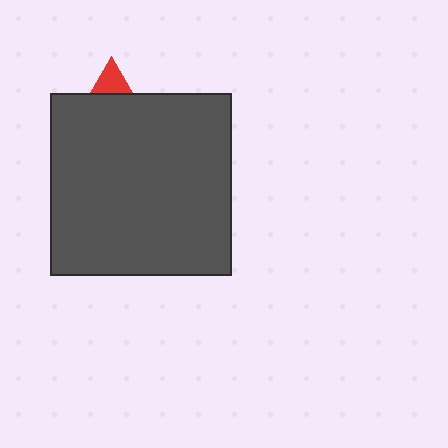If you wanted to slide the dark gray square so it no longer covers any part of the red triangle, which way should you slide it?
Slide it down — that is the most direct way to separate the two shapes.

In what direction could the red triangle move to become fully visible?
The red triangle could move up. That would shift it out from behind the dark gray square entirely.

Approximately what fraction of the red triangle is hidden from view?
Roughly 78% of the red triangle is hidden behind the dark gray square.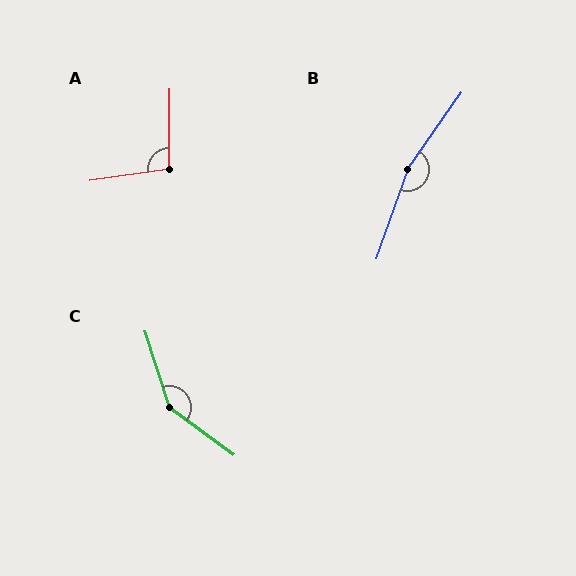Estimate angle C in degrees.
Approximately 144 degrees.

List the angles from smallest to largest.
A (99°), C (144°), B (164°).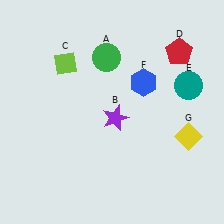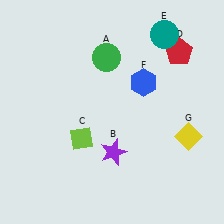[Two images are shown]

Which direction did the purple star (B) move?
The purple star (B) moved down.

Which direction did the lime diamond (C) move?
The lime diamond (C) moved down.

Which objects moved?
The objects that moved are: the purple star (B), the lime diamond (C), the teal circle (E).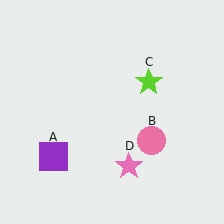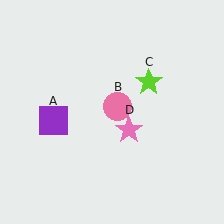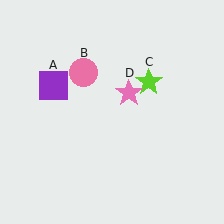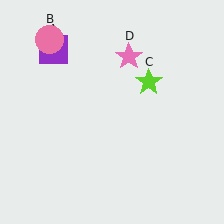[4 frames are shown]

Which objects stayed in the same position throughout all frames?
Lime star (object C) remained stationary.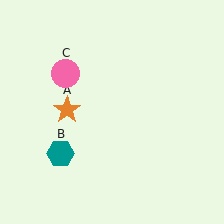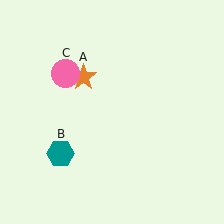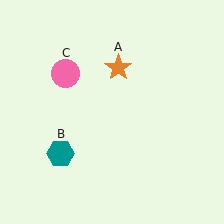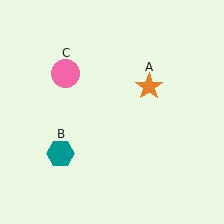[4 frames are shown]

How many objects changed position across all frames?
1 object changed position: orange star (object A).